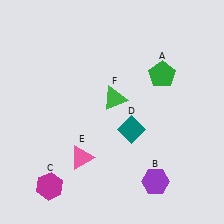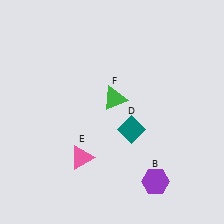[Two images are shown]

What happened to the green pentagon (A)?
The green pentagon (A) was removed in Image 2. It was in the top-right area of Image 1.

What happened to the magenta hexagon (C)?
The magenta hexagon (C) was removed in Image 2. It was in the bottom-left area of Image 1.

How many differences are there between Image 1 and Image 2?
There are 2 differences between the two images.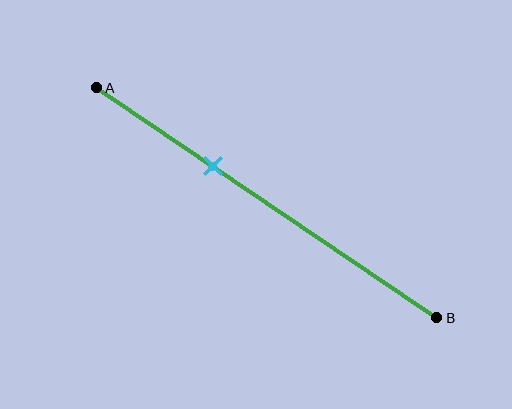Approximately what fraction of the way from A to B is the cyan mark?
The cyan mark is approximately 35% of the way from A to B.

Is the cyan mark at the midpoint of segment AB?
No, the mark is at about 35% from A, not at the 50% midpoint.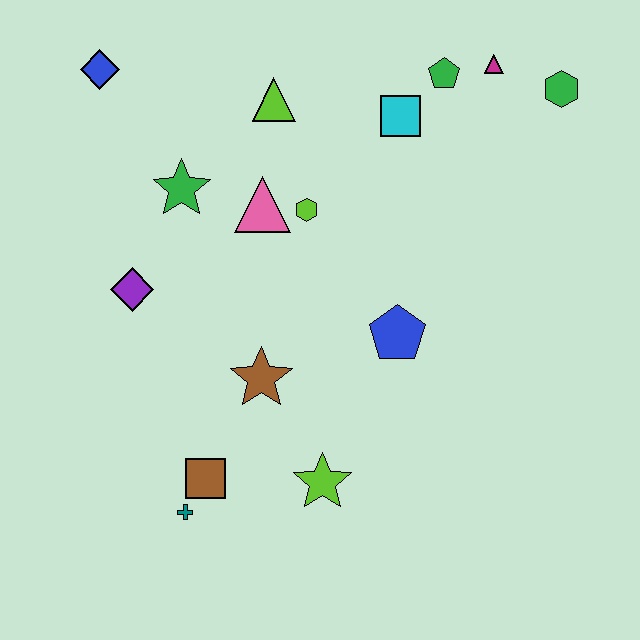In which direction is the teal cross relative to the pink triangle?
The teal cross is below the pink triangle.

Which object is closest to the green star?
The pink triangle is closest to the green star.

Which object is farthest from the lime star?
The blue diamond is farthest from the lime star.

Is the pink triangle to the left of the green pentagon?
Yes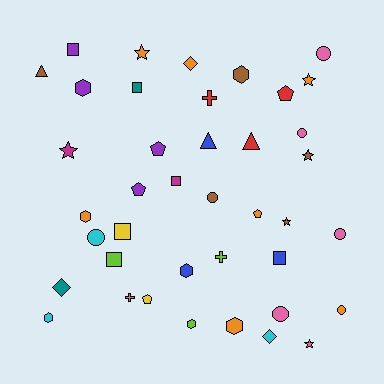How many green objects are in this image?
There are no green objects.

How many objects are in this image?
There are 40 objects.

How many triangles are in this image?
There are 3 triangles.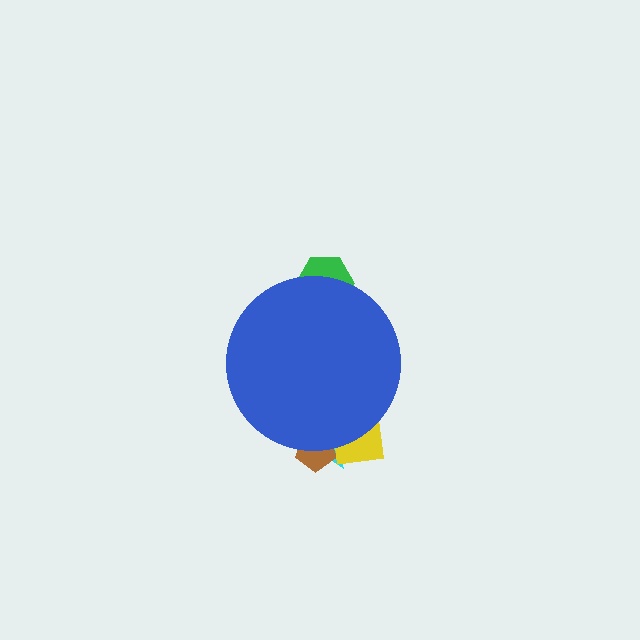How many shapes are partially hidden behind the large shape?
4 shapes are partially hidden.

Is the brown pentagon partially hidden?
Yes, the brown pentagon is partially hidden behind the blue circle.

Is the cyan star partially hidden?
Yes, the cyan star is partially hidden behind the blue circle.